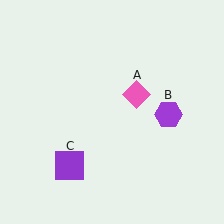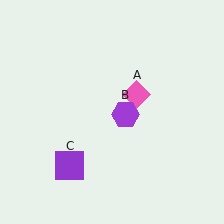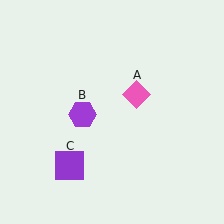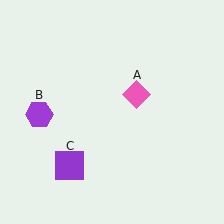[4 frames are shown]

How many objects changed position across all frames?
1 object changed position: purple hexagon (object B).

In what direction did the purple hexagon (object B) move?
The purple hexagon (object B) moved left.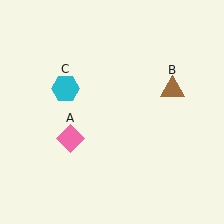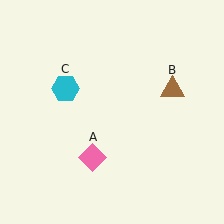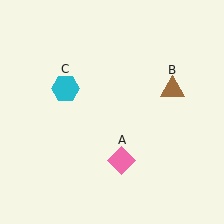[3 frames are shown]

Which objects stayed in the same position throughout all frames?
Brown triangle (object B) and cyan hexagon (object C) remained stationary.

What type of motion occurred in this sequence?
The pink diamond (object A) rotated counterclockwise around the center of the scene.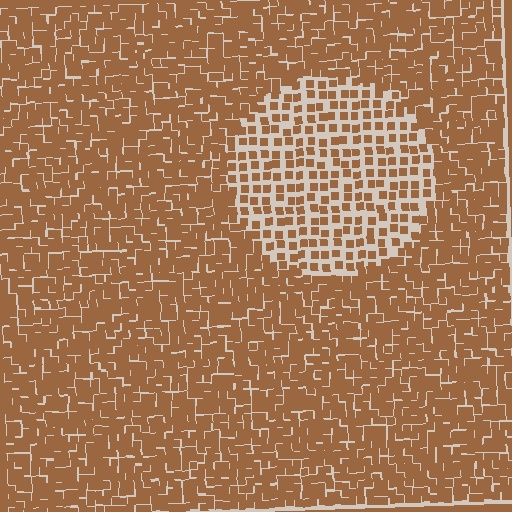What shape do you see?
I see a circle.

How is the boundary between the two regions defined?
The boundary is defined by a change in element density (approximately 2.1x ratio). All elements are the same color, size, and shape.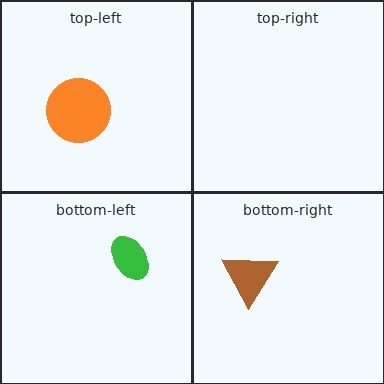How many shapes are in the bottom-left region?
1.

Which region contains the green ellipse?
The bottom-left region.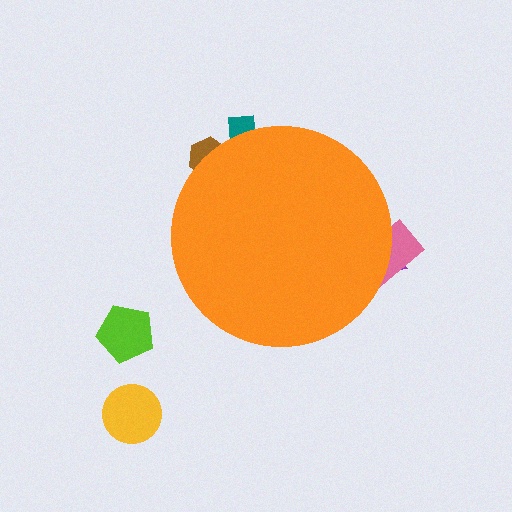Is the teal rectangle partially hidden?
Yes, the teal rectangle is partially hidden behind the orange circle.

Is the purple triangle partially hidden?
Yes, the purple triangle is partially hidden behind the orange circle.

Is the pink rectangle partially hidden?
Yes, the pink rectangle is partially hidden behind the orange circle.